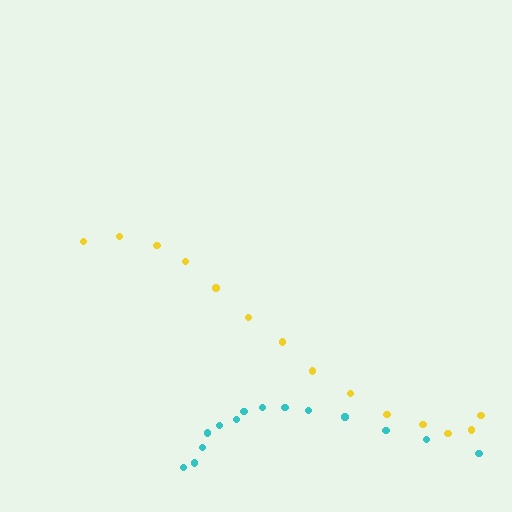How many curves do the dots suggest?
There are 2 distinct paths.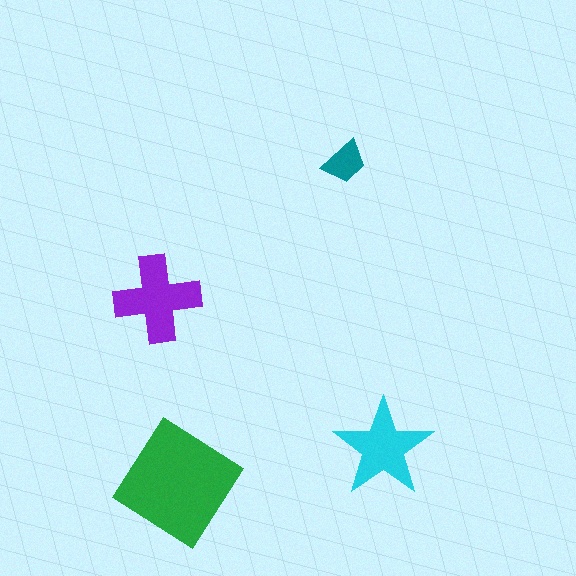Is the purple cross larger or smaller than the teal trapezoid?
Larger.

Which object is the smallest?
The teal trapezoid.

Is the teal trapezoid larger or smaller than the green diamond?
Smaller.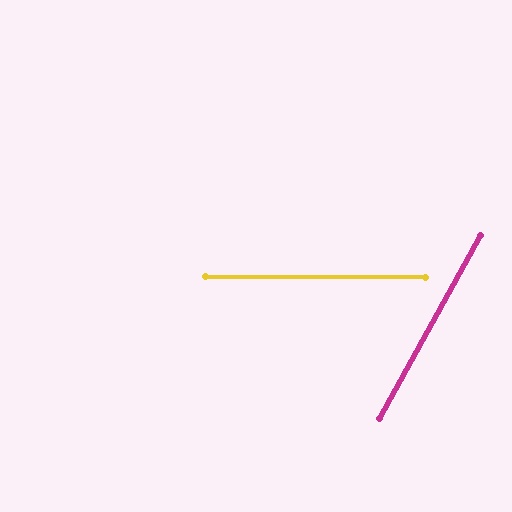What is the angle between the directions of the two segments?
Approximately 61 degrees.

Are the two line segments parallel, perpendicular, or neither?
Neither parallel nor perpendicular — they differ by about 61°.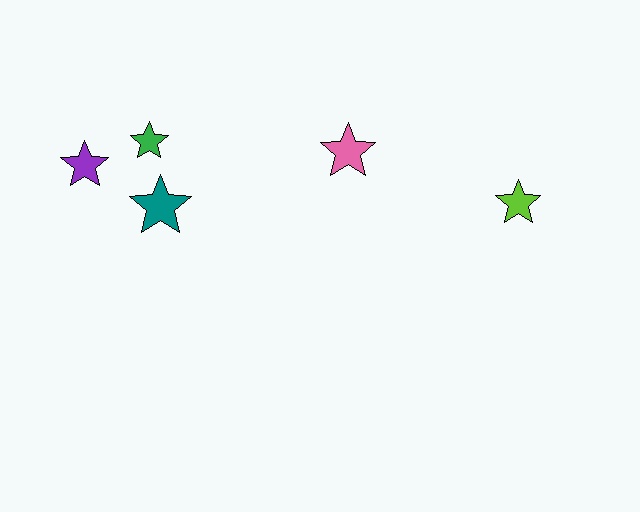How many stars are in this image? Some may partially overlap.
There are 5 stars.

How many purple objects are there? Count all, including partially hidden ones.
There is 1 purple object.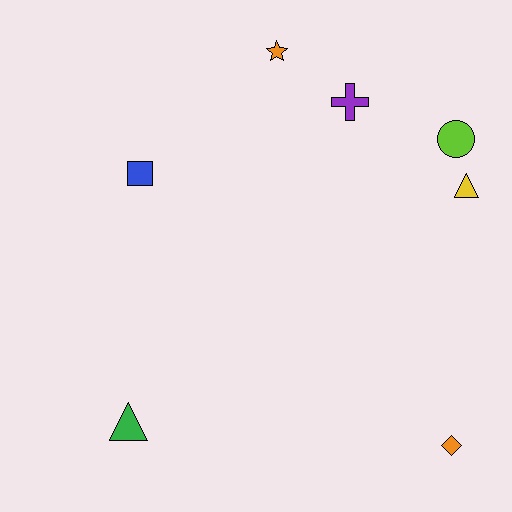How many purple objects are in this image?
There is 1 purple object.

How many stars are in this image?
There is 1 star.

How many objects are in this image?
There are 7 objects.